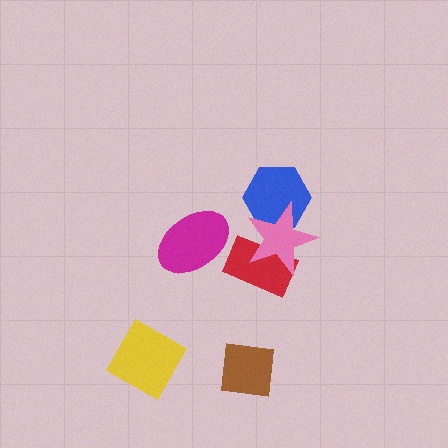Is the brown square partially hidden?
No, no other shape covers it.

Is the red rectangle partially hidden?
Yes, it is partially covered by another shape.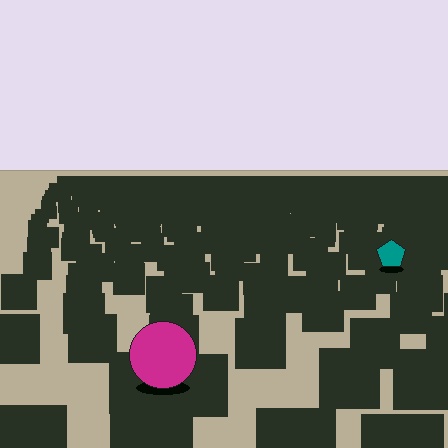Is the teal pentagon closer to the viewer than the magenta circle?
No. The magenta circle is closer — you can tell from the texture gradient: the ground texture is coarser near it.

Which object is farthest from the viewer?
The teal pentagon is farthest from the viewer. It appears smaller and the ground texture around it is denser.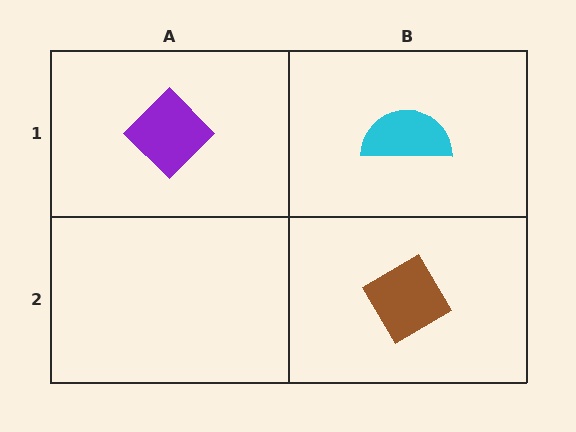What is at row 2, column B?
A brown diamond.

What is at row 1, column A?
A purple diamond.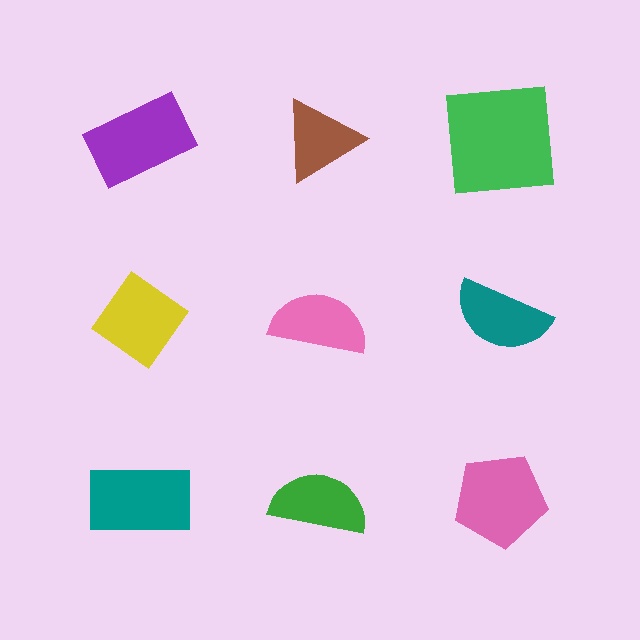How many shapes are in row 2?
3 shapes.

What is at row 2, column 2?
A pink semicircle.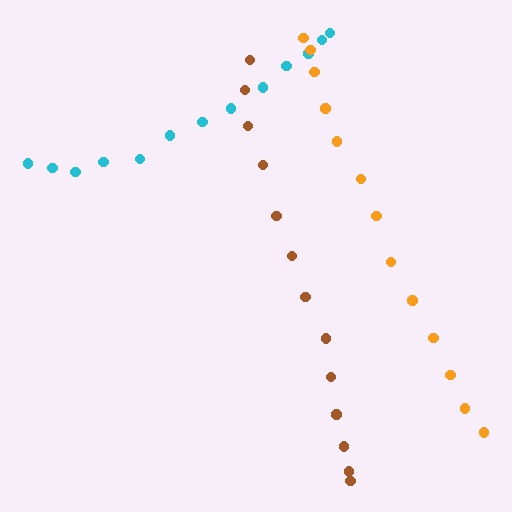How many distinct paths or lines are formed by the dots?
There are 3 distinct paths.